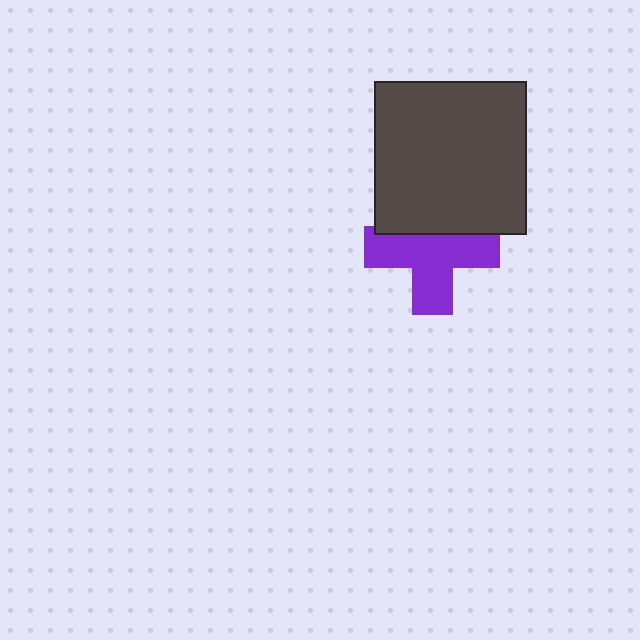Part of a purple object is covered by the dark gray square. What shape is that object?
It is a cross.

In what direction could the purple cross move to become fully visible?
The purple cross could move down. That would shift it out from behind the dark gray square entirely.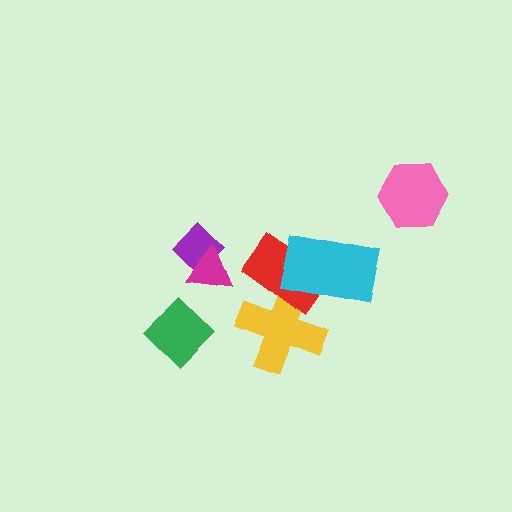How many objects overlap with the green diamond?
0 objects overlap with the green diamond.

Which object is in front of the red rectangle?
The cyan rectangle is in front of the red rectangle.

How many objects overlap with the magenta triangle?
1 object overlaps with the magenta triangle.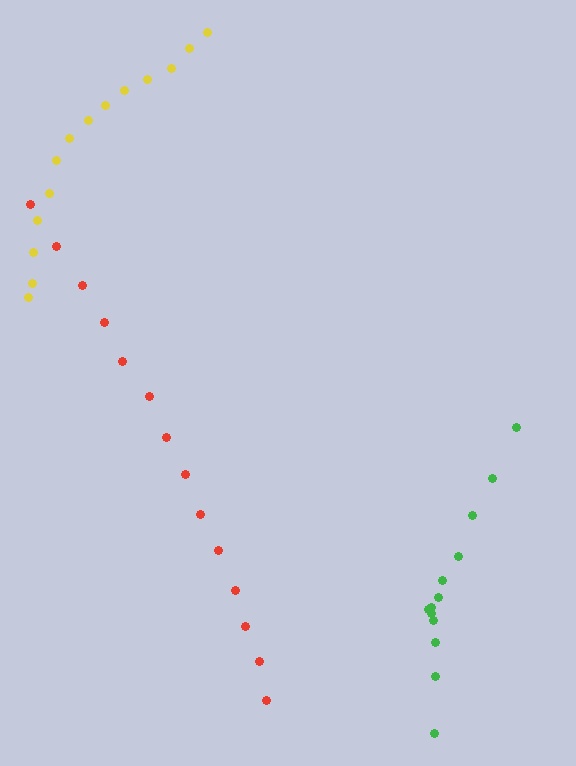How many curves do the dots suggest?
There are 3 distinct paths.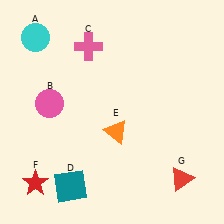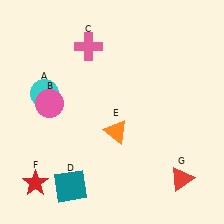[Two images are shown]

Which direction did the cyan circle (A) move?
The cyan circle (A) moved down.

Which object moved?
The cyan circle (A) moved down.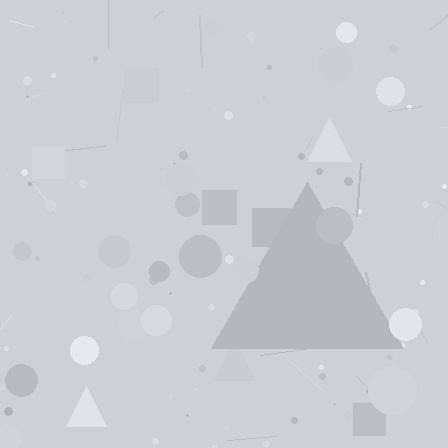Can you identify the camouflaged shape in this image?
The camouflaged shape is a triangle.